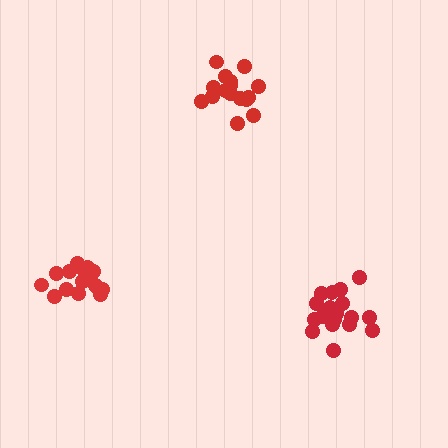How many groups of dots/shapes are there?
There are 3 groups.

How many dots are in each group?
Group 1: 19 dots, Group 2: 16 dots, Group 3: 17 dots (52 total).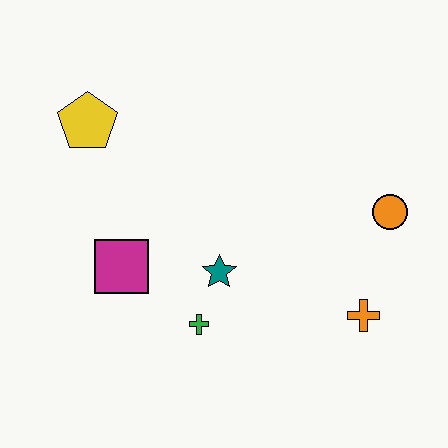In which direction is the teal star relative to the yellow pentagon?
The teal star is below the yellow pentagon.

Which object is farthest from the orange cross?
The yellow pentagon is farthest from the orange cross.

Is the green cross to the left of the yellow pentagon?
No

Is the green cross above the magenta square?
No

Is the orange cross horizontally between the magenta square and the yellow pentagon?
No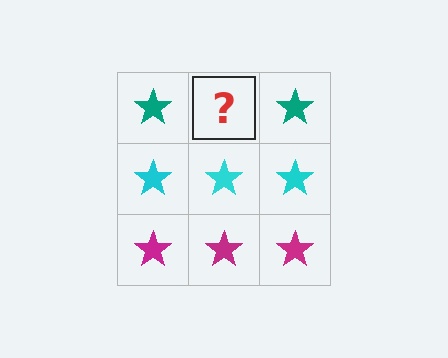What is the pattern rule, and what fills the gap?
The rule is that each row has a consistent color. The gap should be filled with a teal star.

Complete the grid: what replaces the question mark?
The question mark should be replaced with a teal star.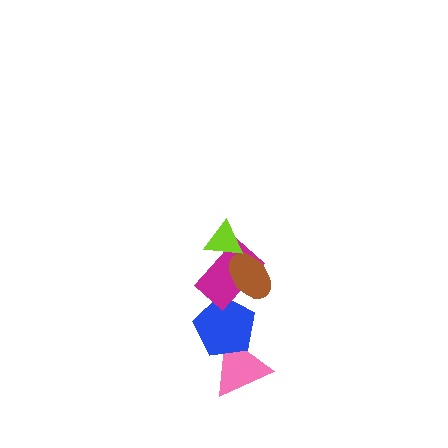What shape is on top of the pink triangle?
The blue pentagon is on top of the pink triangle.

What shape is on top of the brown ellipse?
The lime triangle is on top of the brown ellipse.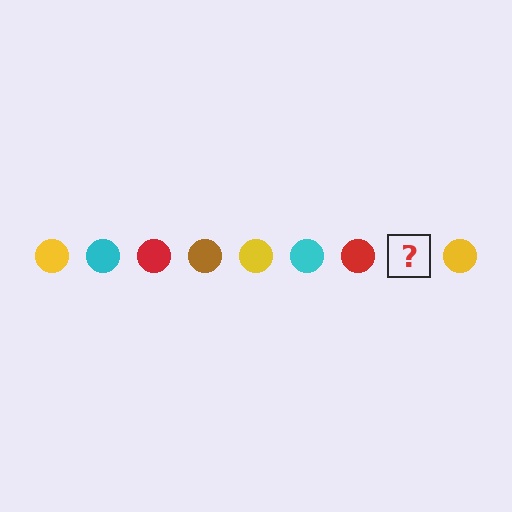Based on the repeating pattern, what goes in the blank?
The blank should be a brown circle.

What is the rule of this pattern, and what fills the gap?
The rule is that the pattern cycles through yellow, cyan, red, brown circles. The gap should be filled with a brown circle.